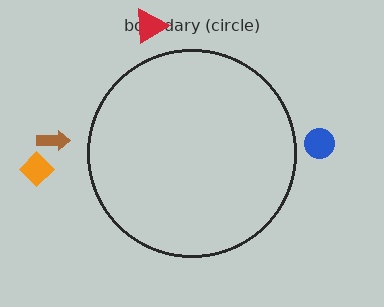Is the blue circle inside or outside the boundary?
Outside.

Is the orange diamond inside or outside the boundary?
Outside.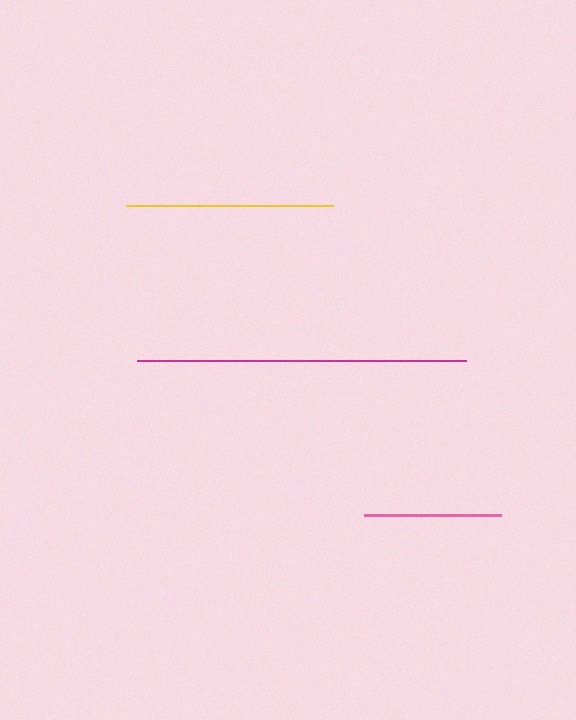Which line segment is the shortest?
The pink line is the shortest at approximately 136 pixels.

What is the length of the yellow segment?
The yellow segment is approximately 207 pixels long.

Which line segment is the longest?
The magenta line is the longest at approximately 329 pixels.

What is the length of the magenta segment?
The magenta segment is approximately 329 pixels long.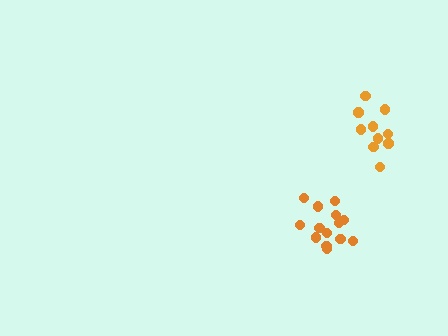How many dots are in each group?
Group 1: 14 dots, Group 2: 11 dots (25 total).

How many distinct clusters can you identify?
There are 2 distinct clusters.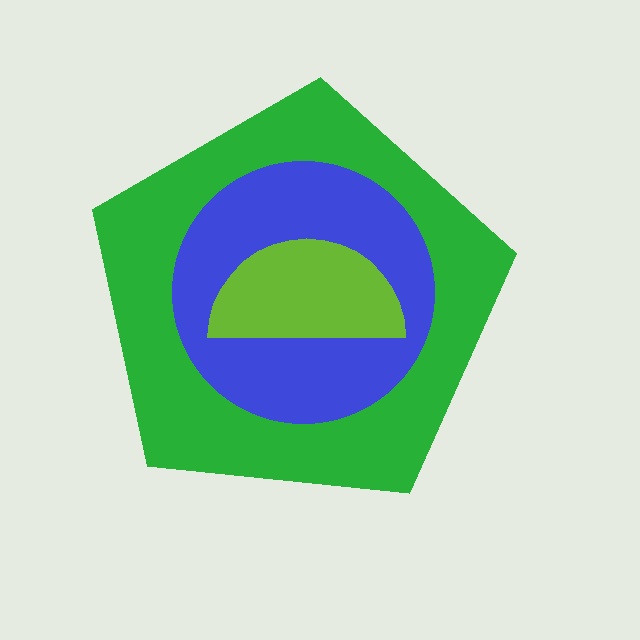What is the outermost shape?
The green pentagon.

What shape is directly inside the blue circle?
The lime semicircle.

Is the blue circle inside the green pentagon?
Yes.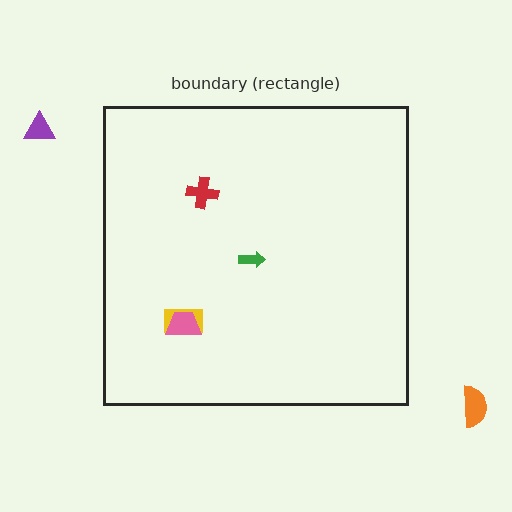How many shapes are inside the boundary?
4 inside, 2 outside.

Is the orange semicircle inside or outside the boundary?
Outside.